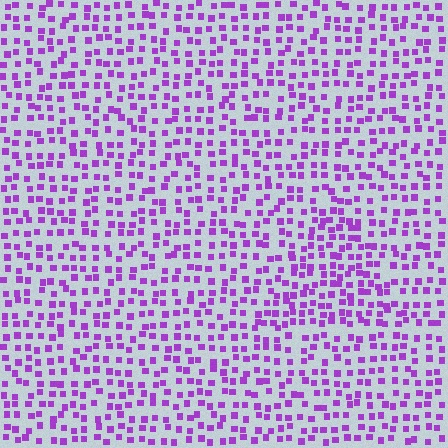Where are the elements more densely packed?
The elements are more densely packed inside the triangle boundary.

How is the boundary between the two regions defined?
The boundary is defined by a change in element density (approximately 1.5x ratio). All elements are the same color, size, and shape.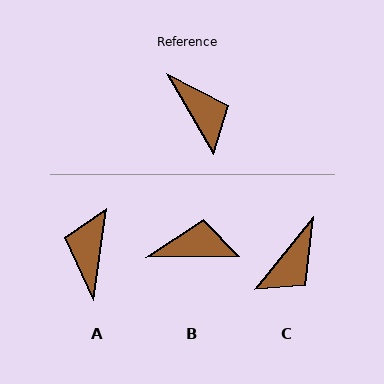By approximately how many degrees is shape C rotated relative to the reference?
Approximately 69 degrees clockwise.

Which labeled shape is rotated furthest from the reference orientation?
A, about 142 degrees away.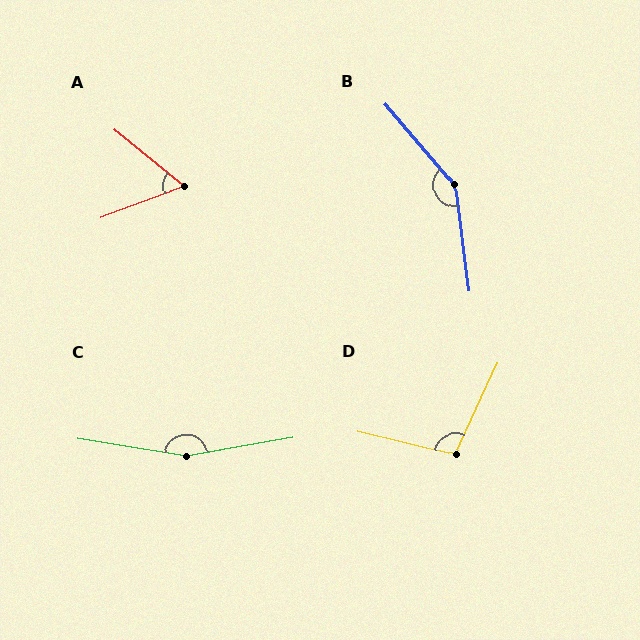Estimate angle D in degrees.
Approximately 101 degrees.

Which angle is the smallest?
A, at approximately 60 degrees.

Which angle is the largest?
C, at approximately 161 degrees.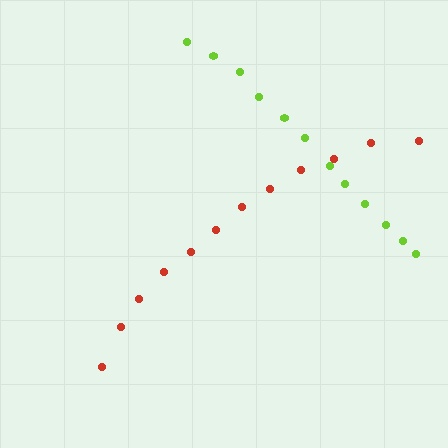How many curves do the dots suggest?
There are 2 distinct paths.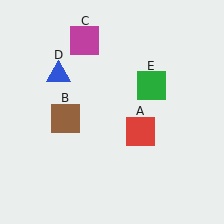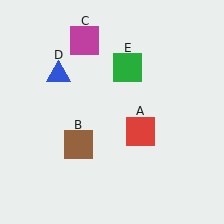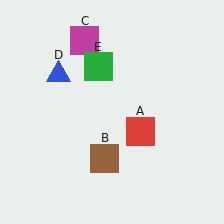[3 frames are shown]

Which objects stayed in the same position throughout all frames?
Red square (object A) and magenta square (object C) and blue triangle (object D) remained stationary.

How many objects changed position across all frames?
2 objects changed position: brown square (object B), green square (object E).